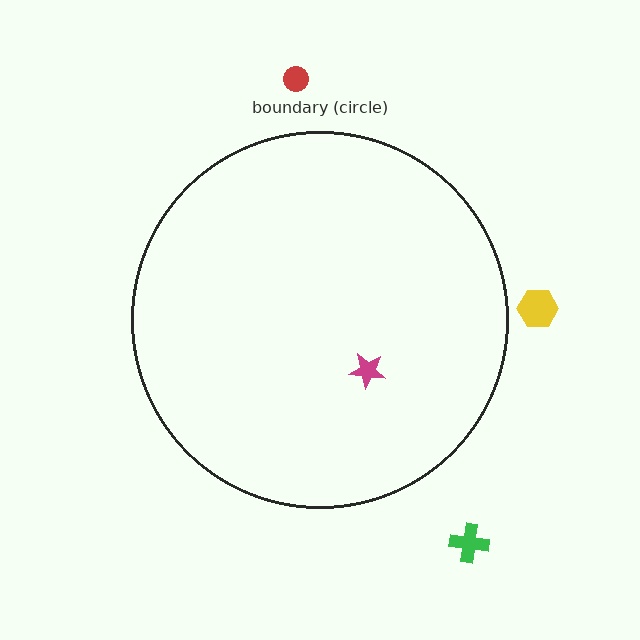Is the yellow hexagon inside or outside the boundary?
Outside.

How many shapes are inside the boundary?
1 inside, 3 outside.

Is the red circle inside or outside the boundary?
Outside.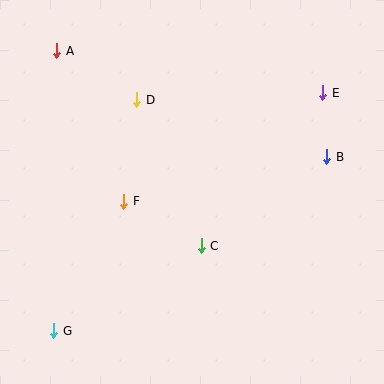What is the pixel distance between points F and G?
The distance between F and G is 147 pixels.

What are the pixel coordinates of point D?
Point D is at (137, 100).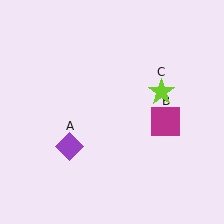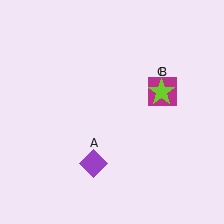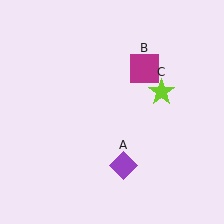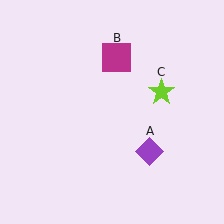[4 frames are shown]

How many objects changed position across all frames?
2 objects changed position: purple diamond (object A), magenta square (object B).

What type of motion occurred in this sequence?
The purple diamond (object A), magenta square (object B) rotated counterclockwise around the center of the scene.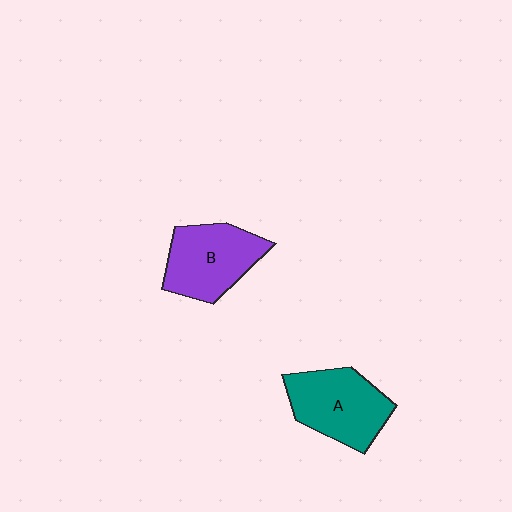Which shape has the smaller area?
Shape B (purple).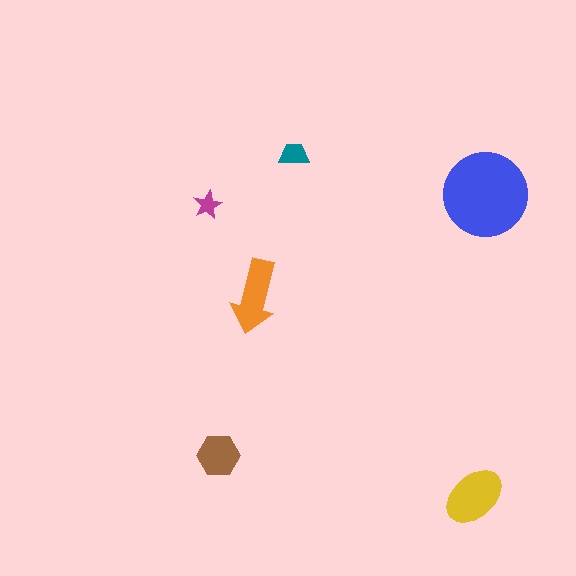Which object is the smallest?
The magenta star.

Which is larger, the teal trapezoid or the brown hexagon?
The brown hexagon.